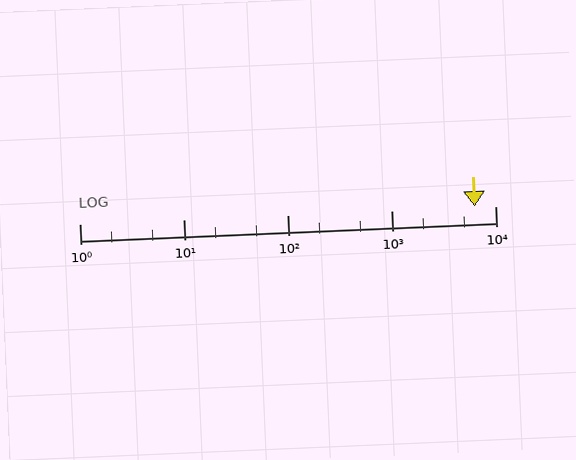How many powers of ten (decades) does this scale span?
The scale spans 4 decades, from 1 to 10000.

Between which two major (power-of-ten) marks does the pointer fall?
The pointer is between 1000 and 10000.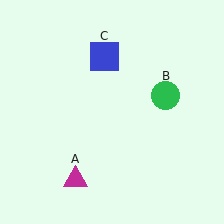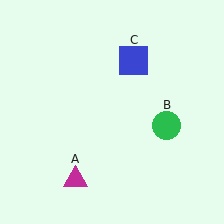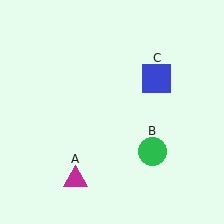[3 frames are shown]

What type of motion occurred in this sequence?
The green circle (object B), blue square (object C) rotated clockwise around the center of the scene.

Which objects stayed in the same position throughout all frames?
Magenta triangle (object A) remained stationary.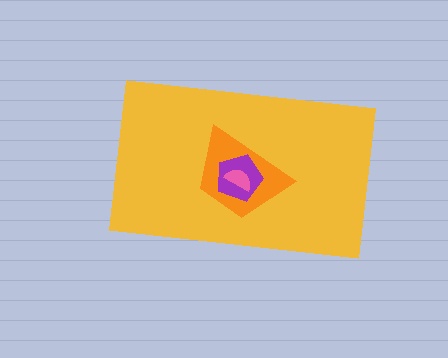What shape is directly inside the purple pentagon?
The pink semicircle.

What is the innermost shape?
The pink semicircle.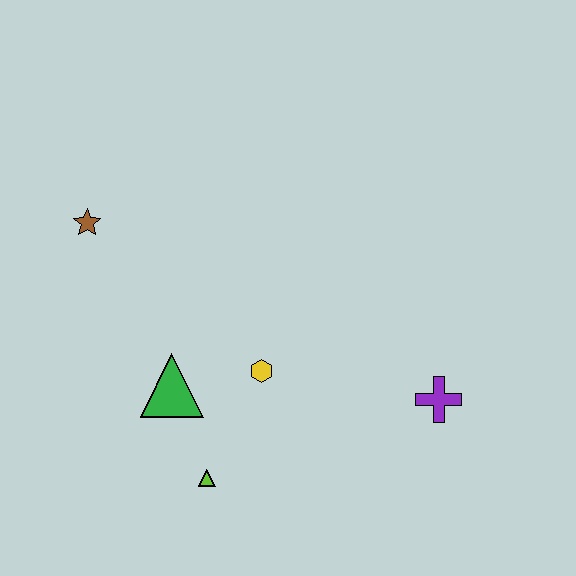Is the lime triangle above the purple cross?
No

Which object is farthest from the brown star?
The purple cross is farthest from the brown star.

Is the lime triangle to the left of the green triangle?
No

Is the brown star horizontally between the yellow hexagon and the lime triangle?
No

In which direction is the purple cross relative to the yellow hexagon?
The purple cross is to the right of the yellow hexagon.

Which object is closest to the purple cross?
The yellow hexagon is closest to the purple cross.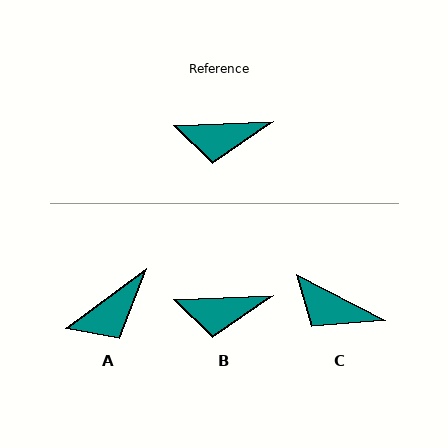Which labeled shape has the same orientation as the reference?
B.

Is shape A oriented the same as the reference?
No, it is off by about 35 degrees.